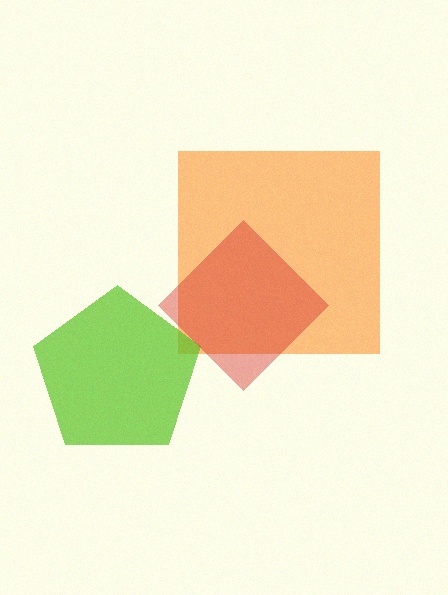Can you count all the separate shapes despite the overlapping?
Yes, there are 3 separate shapes.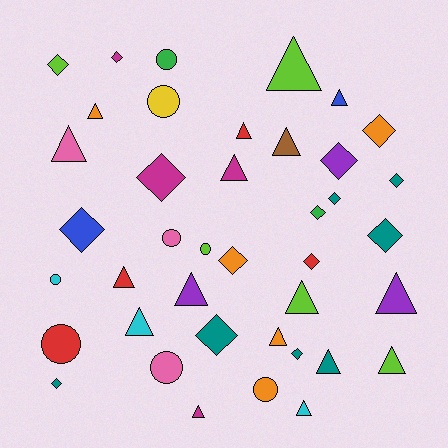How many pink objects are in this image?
There are 3 pink objects.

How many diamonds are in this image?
There are 15 diamonds.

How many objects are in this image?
There are 40 objects.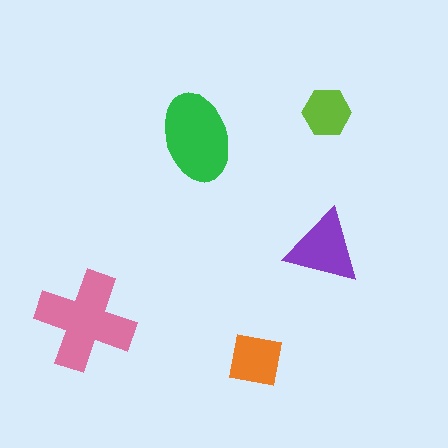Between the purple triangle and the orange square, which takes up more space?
The purple triangle.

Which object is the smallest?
The lime hexagon.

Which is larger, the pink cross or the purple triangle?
The pink cross.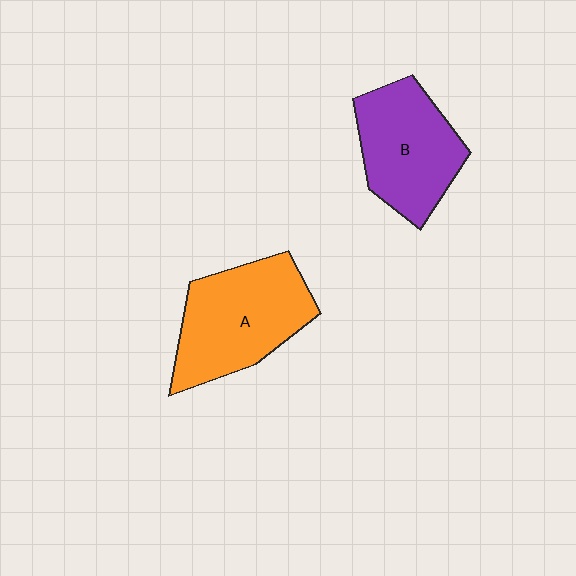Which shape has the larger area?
Shape A (orange).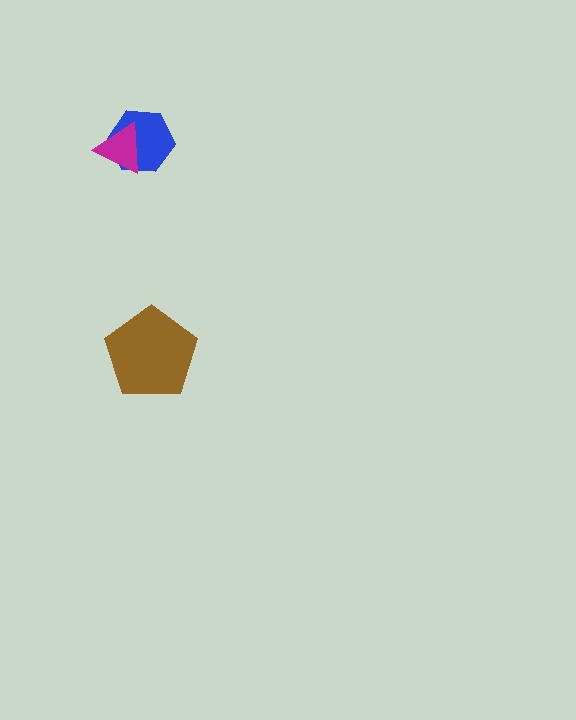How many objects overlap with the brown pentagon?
0 objects overlap with the brown pentagon.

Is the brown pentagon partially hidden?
No, no other shape covers it.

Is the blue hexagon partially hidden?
Yes, it is partially covered by another shape.